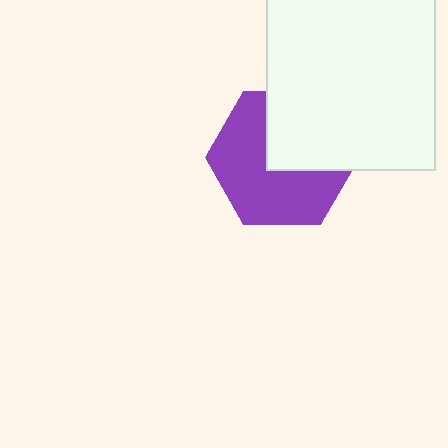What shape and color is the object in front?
The object in front is a white rectangle.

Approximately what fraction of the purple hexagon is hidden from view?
Roughly 40% of the purple hexagon is hidden behind the white rectangle.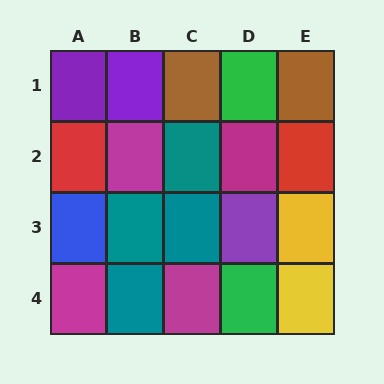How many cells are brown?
2 cells are brown.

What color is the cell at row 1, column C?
Brown.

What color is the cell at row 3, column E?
Yellow.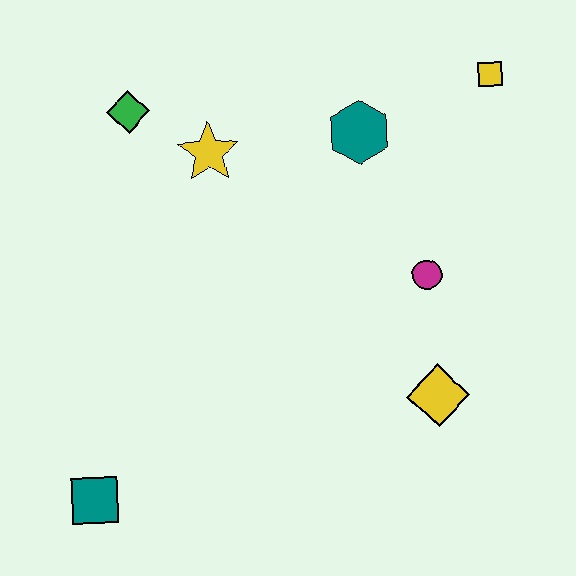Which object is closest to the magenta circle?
The yellow diamond is closest to the magenta circle.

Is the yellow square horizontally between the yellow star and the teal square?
No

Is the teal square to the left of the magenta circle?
Yes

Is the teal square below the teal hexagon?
Yes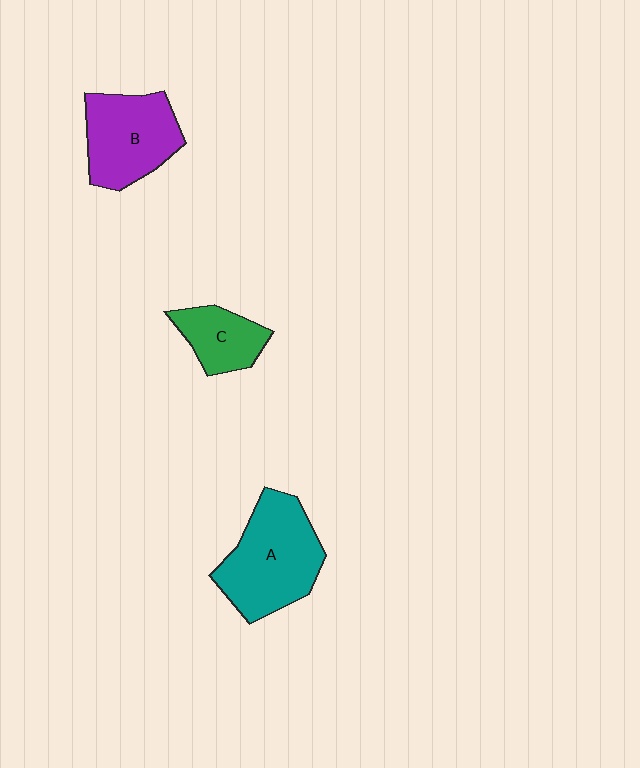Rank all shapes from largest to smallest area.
From largest to smallest: A (teal), B (purple), C (green).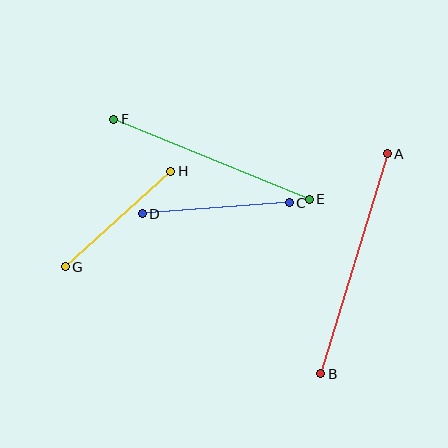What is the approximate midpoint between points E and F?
The midpoint is at approximately (212, 159) pixels.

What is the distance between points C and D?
The distance is approximately 147 pixels.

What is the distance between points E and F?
The distance is approximately 211 pixels.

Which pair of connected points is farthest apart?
Points A and B are farthest apart.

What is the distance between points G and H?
The distance is approximately 142 pixels.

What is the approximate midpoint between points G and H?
The midpoint is at approximately (118, 219) pixels.